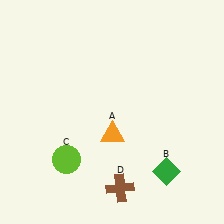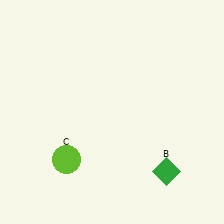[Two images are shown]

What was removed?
The brown cross (D), the orange triangle (A) were removed in Image 2.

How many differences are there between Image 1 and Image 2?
There are 2 differences between the two images.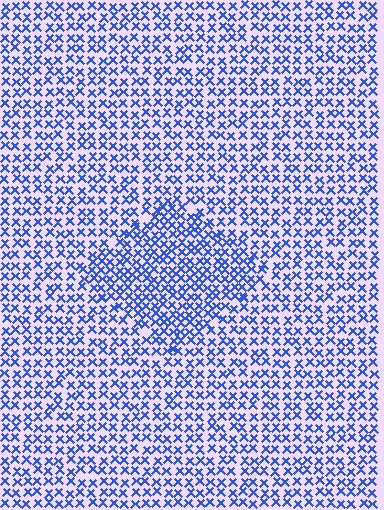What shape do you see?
I see a diamond.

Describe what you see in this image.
The image contains small blue elements arranged at two different densities. A diamond-shaped region is visible where the elements are more densely packed than the surrounding area.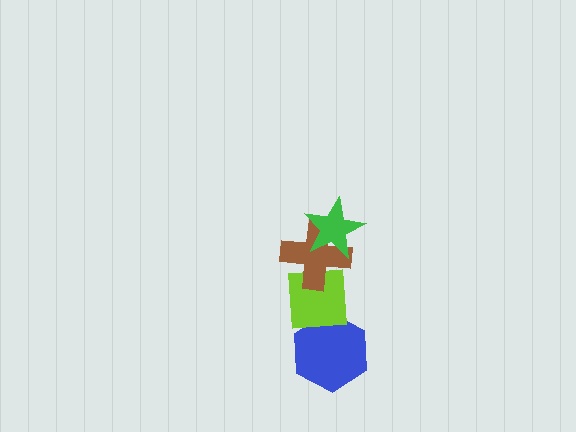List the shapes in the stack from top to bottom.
From top to bottom: the green star, the brown cross, the lime square, the blue hexagon.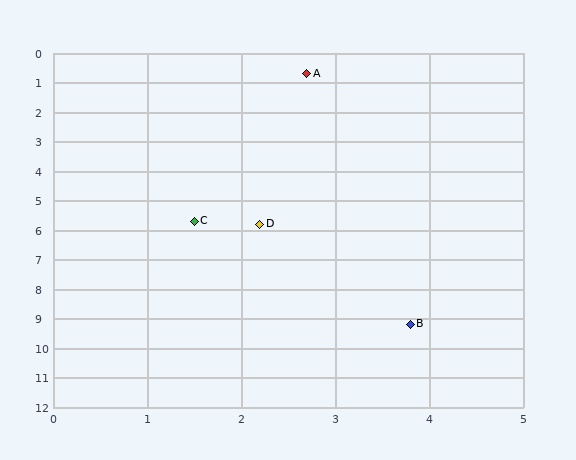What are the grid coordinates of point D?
Point D is at approximately (2.2, 5.8).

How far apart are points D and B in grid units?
Points D and B are about 3.8 grid units apart.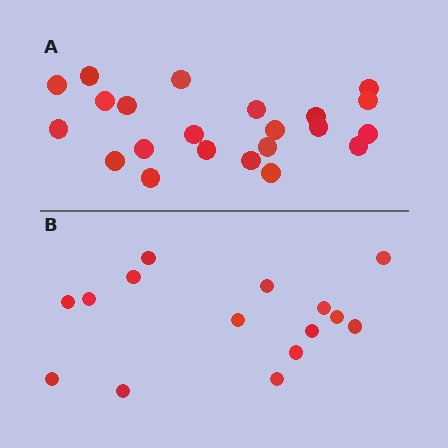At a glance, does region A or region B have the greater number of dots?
Region A (the top region) has more dots.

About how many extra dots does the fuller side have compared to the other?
Region A has roughly 8 or so more dots than region B.